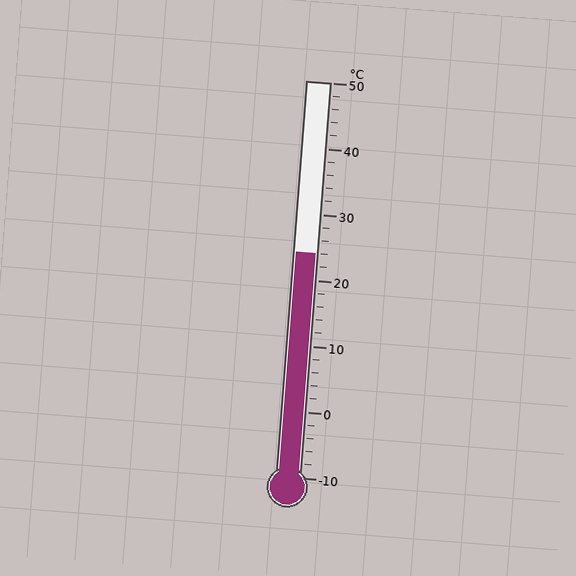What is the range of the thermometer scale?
The thermometer scale ranges from -10°C to 50°C.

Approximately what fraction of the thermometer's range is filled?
The thermometer is filled to approximately 55% of its range.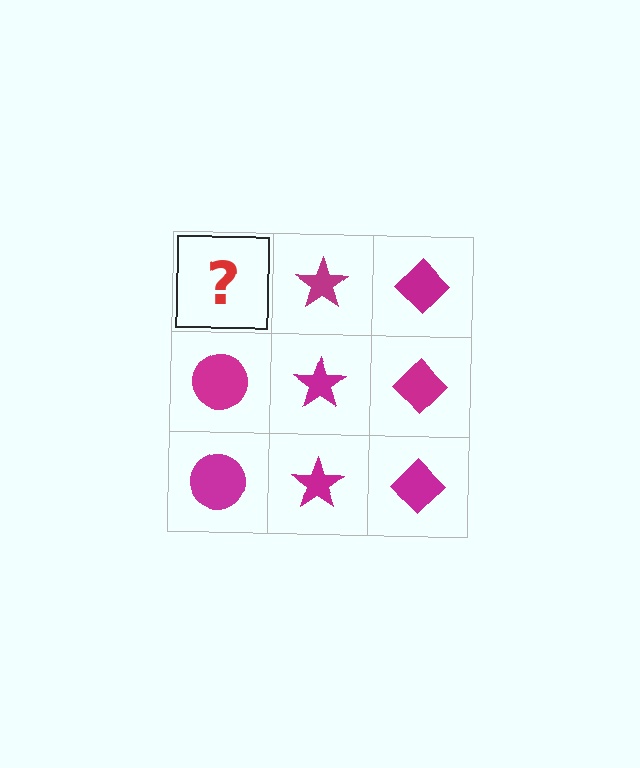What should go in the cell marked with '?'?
The missing cell should contain a magenta circle.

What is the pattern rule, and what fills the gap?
The rule is that each column has a consistent shape. The gap should be filled with a magenta circle.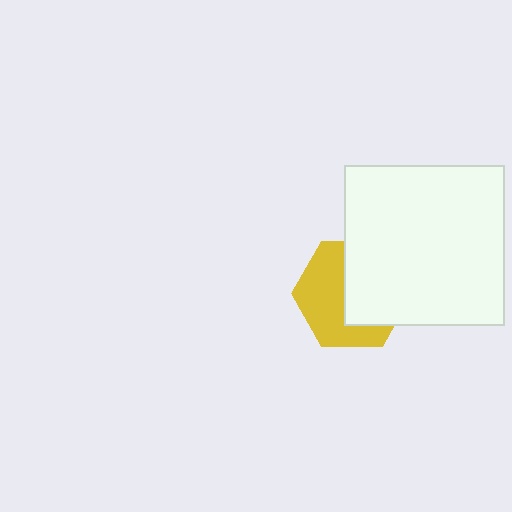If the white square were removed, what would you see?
You would see the complete yellow hexagon.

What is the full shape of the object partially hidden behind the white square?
The partially hidden object is a yellow hexagon.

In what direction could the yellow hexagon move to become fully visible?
The yellow hexagon could move left. That would shift it out from behind the white square entirely.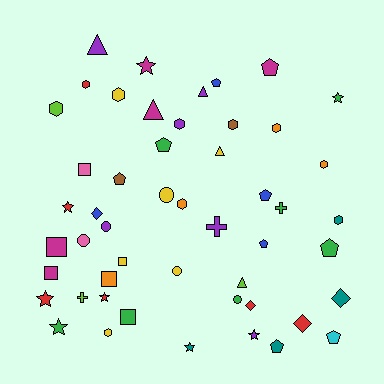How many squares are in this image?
There are 6 squares.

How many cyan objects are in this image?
There is 1 cyan object.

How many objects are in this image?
There are 50 objects.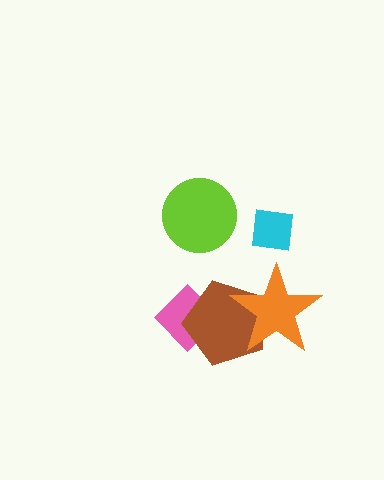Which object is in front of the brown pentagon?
The orange star is in front of the brown pentagon.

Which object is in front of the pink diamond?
The brown pentagon is in front of the pink diamond.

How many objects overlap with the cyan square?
0 objects overlap with the cyan square.